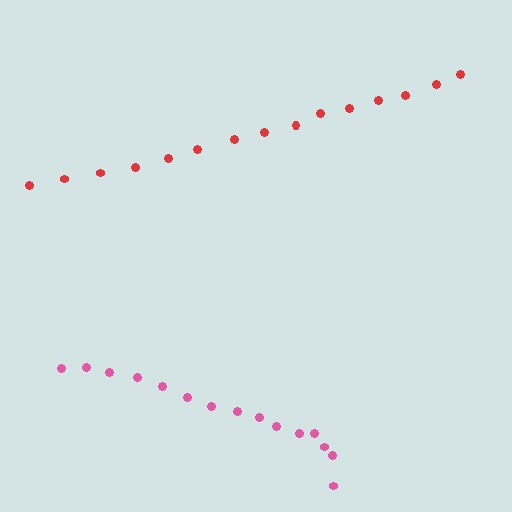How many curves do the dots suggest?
There are 2 distinct paths.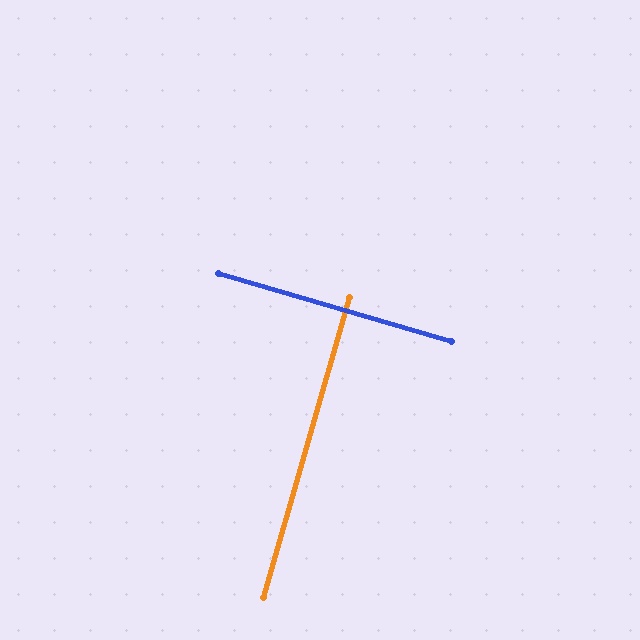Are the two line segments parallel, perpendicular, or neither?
Perpendicular — they meet at approximately 90°.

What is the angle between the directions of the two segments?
Approximately 90 degrees.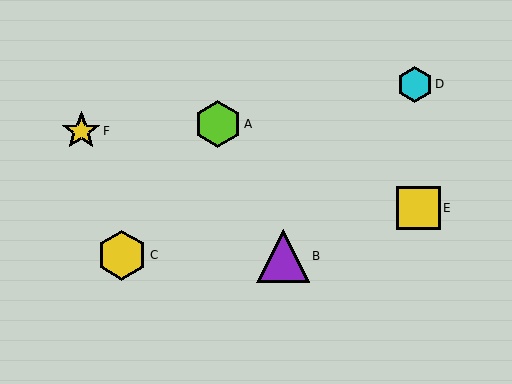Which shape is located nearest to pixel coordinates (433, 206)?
The yellow square (labeled E) at (419, 208) is nearest to that location.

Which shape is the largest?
The purple triangle (labeled B) is the largest.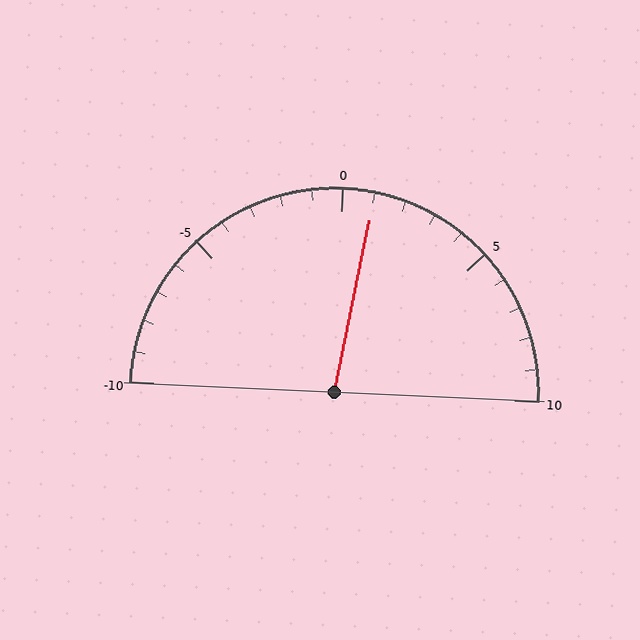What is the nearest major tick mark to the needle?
The nearest major tick mark is 0.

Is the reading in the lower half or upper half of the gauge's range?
The reading is in the upper half of the range (-10 to 10).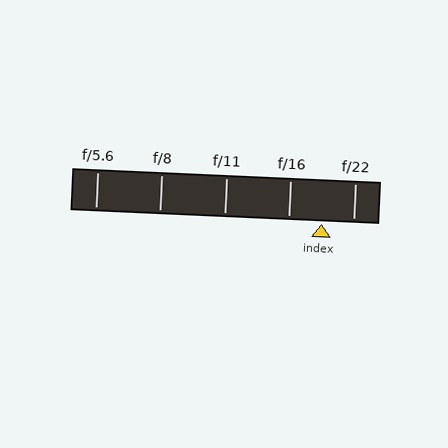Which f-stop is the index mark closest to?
The index mark is closest to f/22.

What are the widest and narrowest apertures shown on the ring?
The widest aperture shown is f/5.6 and the narrowest is f/22.